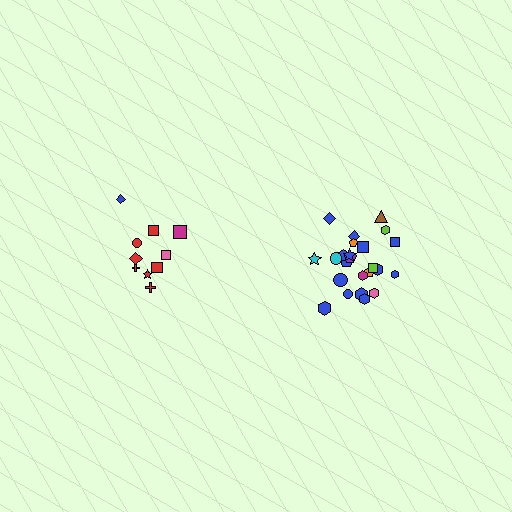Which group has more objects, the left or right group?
The right group.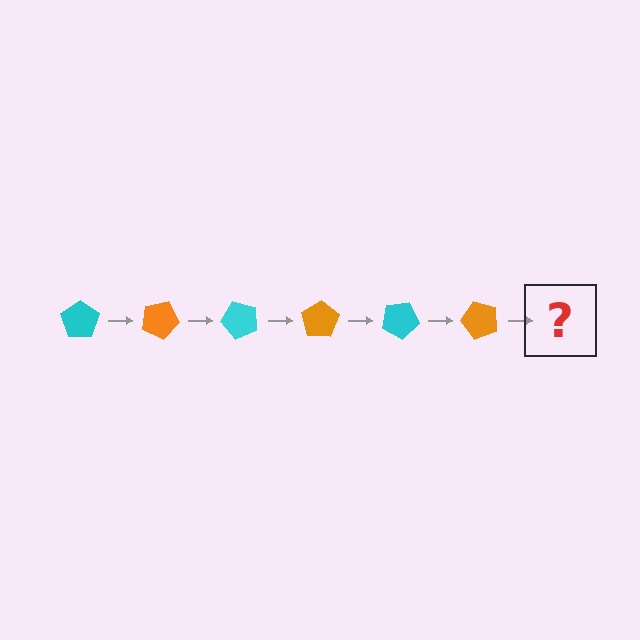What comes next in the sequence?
The next element should be a cyan pentagon, rotated 150 degrees from the start.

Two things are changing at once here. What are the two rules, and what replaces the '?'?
The two rules are that it rotates 25 degrees each step and the color cycles through cyan and orange. The '?' should be a cyan pentagon, rotated 150 degrees from the start.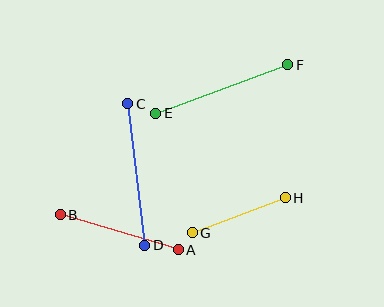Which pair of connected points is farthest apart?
Points C and D are farthest apart.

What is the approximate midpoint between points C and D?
The midpoint is at approximately (136, 174) pixels.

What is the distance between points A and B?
The distance is approximately 123 pixels.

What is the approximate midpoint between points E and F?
The midpoint is at approximately (222, 89) pixels.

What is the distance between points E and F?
The distance is approximately 141 pixels.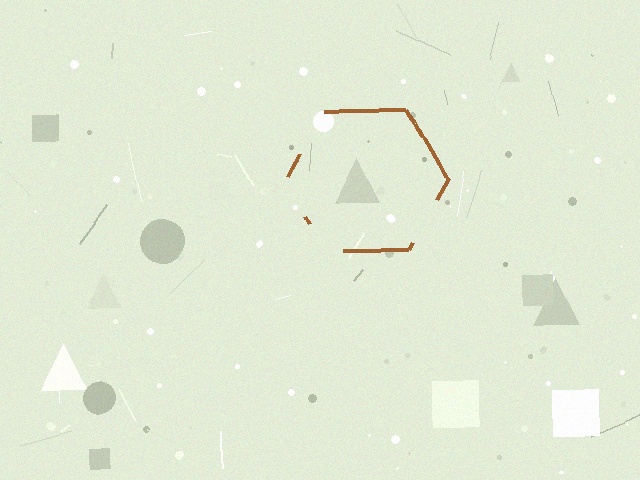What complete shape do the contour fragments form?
The contour fragments form a hexagon.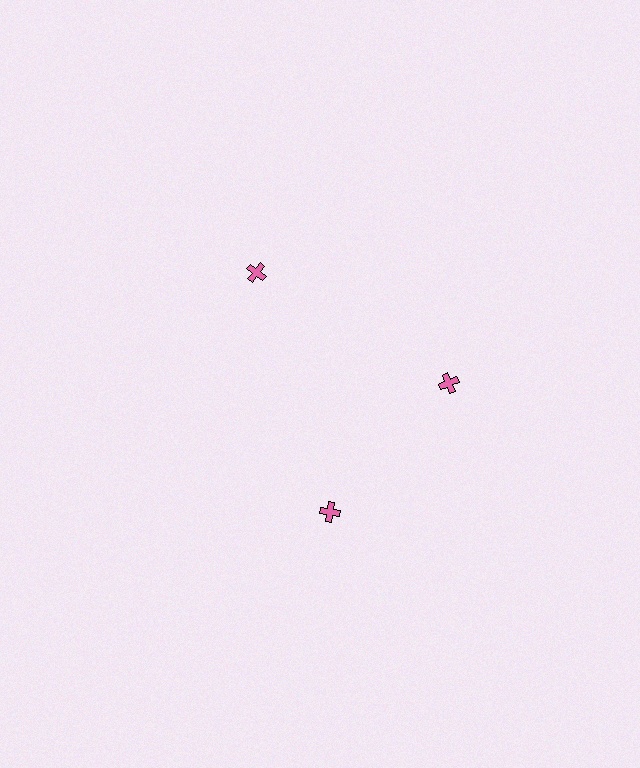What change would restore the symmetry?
The symmetry would be restored by rotating it back into even spacing with its neighbors so that all 3 crosses sit at equal angles and equal distance from the center.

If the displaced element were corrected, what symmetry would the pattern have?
It would have 3-fold rotational symmetry — the pattern would map onto itself every 120 degrees.